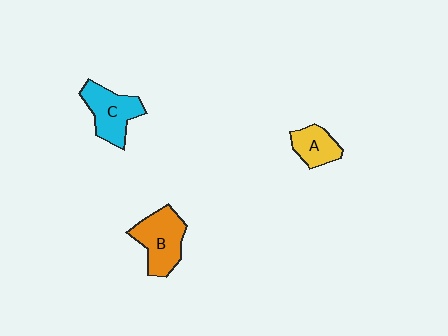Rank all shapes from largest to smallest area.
From largest to smallest: B (orange), C (cyan), A (yellow).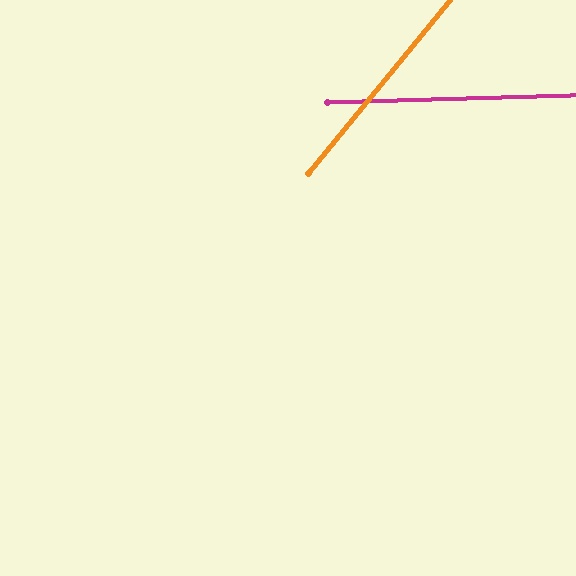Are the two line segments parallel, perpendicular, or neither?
Neither parallel nor perpendicular — they differ by about 49°.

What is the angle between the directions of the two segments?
Approximately 49 degrees.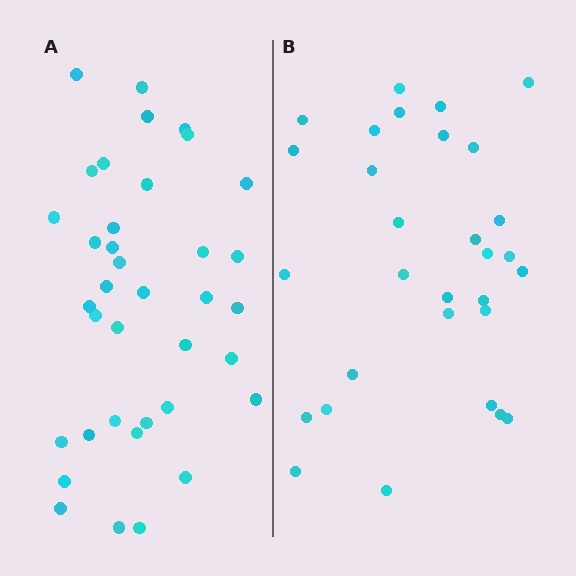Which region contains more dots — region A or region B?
Region A (the left region) has more dots.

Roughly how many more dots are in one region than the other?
Region A has roughly 8 or so more dots than region B.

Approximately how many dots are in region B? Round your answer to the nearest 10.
About 30 dots.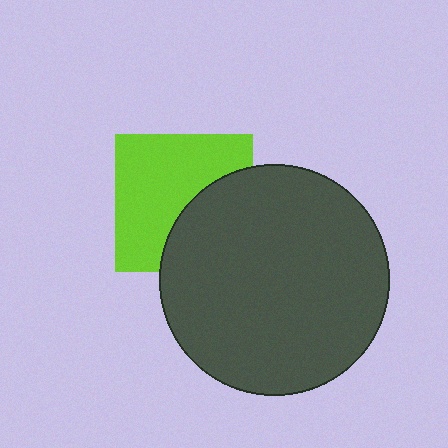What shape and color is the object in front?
The object in front is a dark gray circle.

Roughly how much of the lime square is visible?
About half of it is visible (roughly 62%).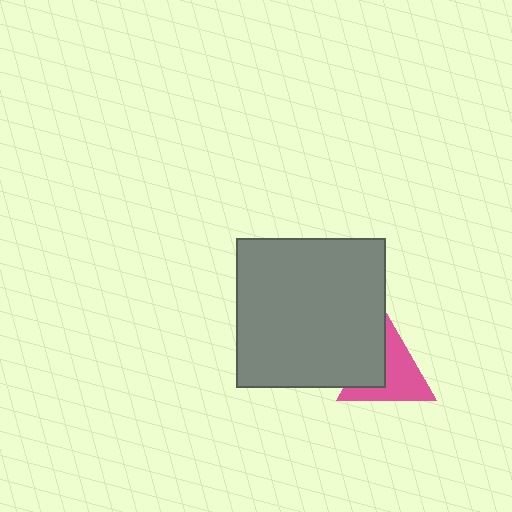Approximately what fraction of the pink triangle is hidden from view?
Roughly 34% of the pink triangle is hidden behind the gray square.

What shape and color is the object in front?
The object in front is a gray square.